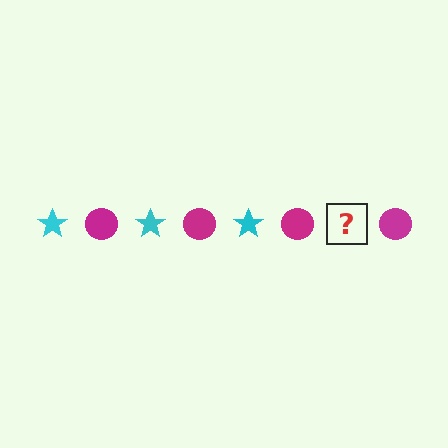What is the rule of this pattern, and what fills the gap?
The rule is that the pattern alternates between cyan star and magenta circle. The gap should be filled with a cyan star.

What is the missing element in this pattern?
The missing element is a cyan star.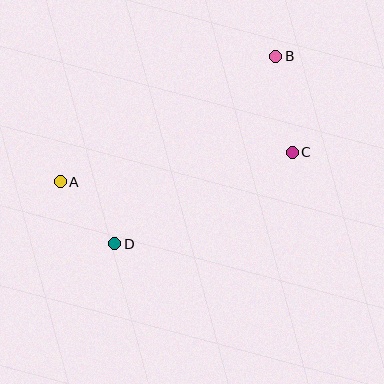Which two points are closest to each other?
Points A and D are closest to each other.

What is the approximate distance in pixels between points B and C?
The distance between B and C is approximately 98 pixels.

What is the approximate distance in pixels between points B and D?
The distance between B and D is approximately 247 pixels.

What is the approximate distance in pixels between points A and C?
The distance between A and C is approximately 233 pixels.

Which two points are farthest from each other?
Points A and B are farthest from each other.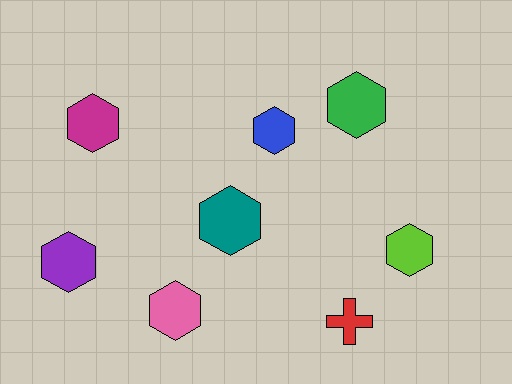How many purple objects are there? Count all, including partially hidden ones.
There is 1 purple object.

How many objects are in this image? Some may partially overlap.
There are 8 objects.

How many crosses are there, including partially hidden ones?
There is 1 cross.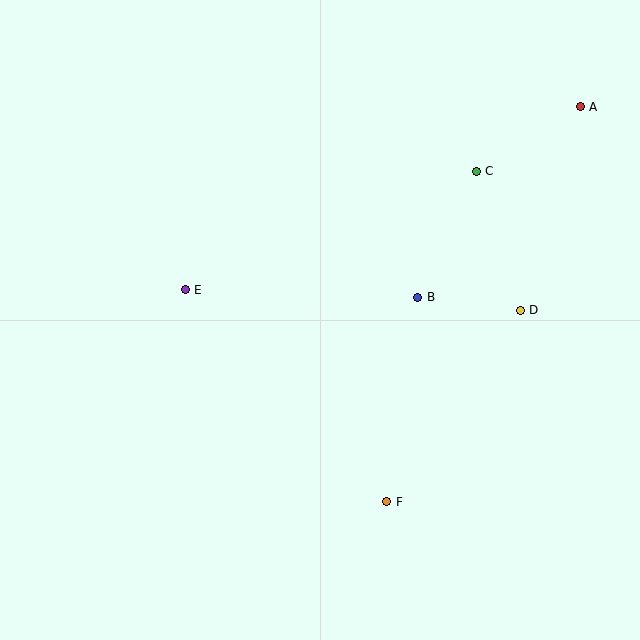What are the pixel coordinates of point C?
Point C is at (476, 171).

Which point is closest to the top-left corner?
Point E is closest to the top-left corner.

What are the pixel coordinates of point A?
Point A is at (580, 107).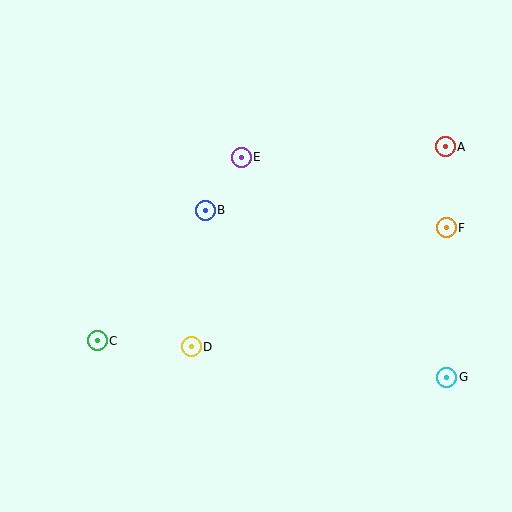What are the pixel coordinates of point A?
Point A is at (445, 147).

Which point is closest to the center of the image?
Point B at (205, 210) is closest to the center.